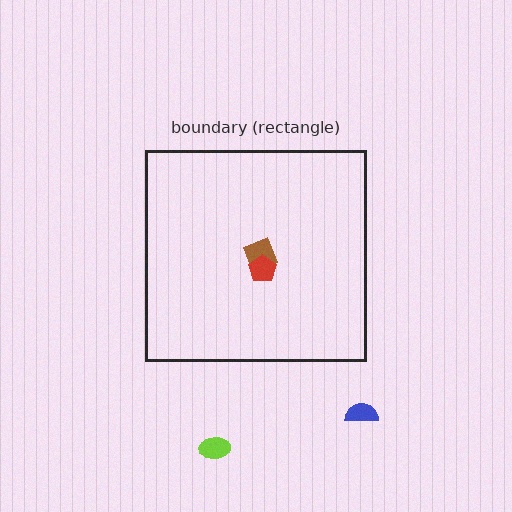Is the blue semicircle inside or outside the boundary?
Outside.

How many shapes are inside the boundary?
2 inside, 2 outside.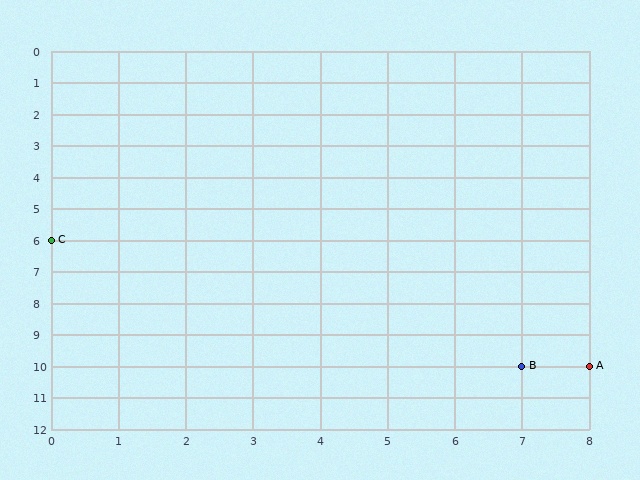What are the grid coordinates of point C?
Point C is at grid coordinates (0, 6).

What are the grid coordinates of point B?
Point B is at grid coordinates (7, 10).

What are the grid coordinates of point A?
Point A is at grid coordinates (8, 10).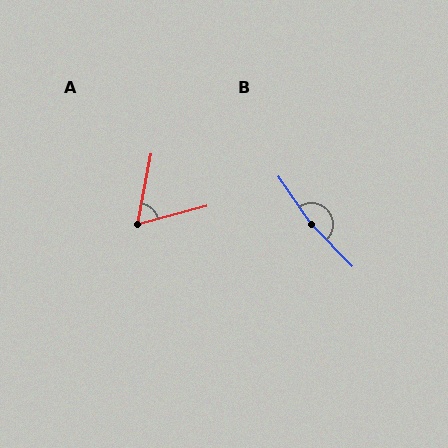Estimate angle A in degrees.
Approximately 64 degrees.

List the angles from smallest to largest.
A (64°), B (170°).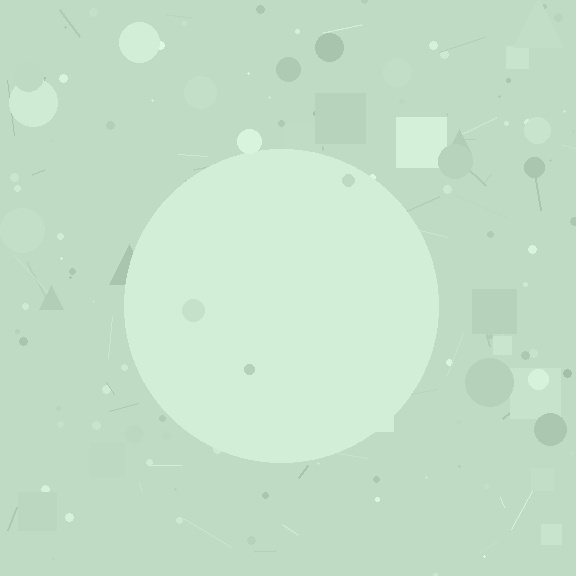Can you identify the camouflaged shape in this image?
The camouflaged shape is a circle.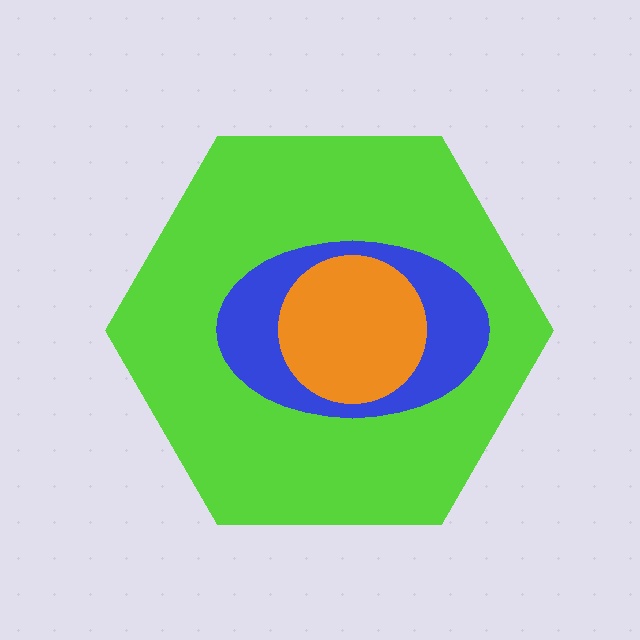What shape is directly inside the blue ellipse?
The orange circle.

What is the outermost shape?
The lime hexagon.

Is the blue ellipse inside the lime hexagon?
Yes.